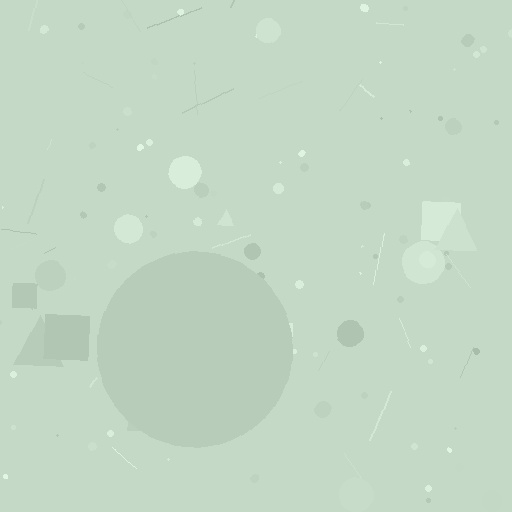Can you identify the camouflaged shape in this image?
The camouflaged shape is a circle.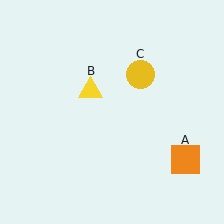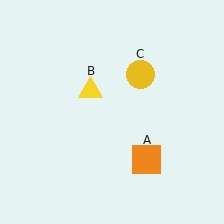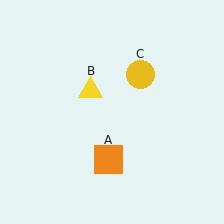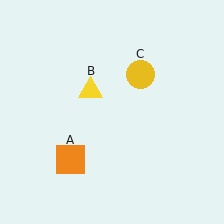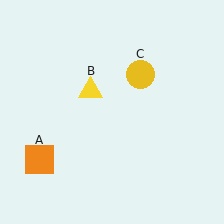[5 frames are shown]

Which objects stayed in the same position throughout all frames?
Yellow triangle (object B) and yellow circle (object C) remained stationary.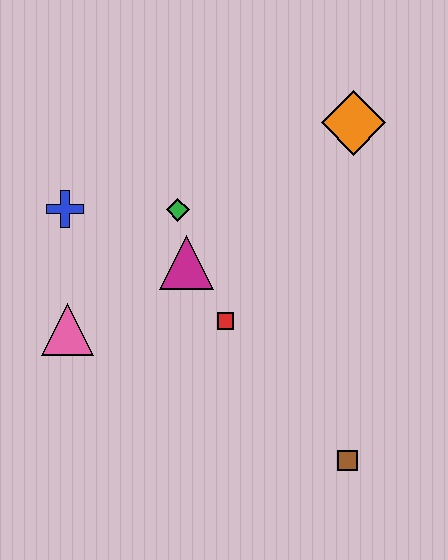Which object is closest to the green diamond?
The magenta triangle is closest to the green diamond.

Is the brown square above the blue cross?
No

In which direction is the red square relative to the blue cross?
The red square is to the right of the blue cross.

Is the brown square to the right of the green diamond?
Yes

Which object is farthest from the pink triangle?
The orange diamond is farthest from the pink triangle.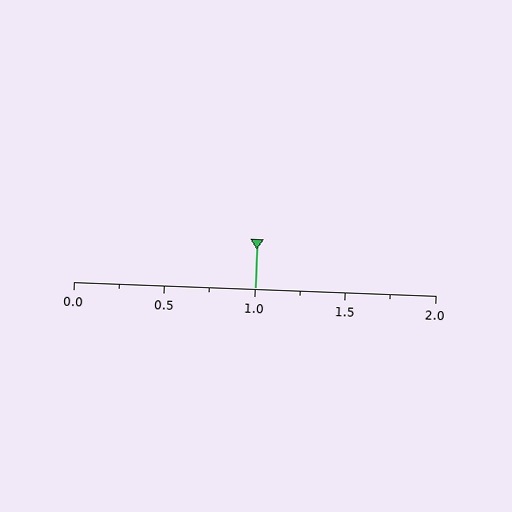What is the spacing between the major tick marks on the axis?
The major ticks are spaced 0.5 apart.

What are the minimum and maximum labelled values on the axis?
The axis runs from 0.0 to 2.0.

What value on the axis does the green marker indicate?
The marker indicates approximately 1.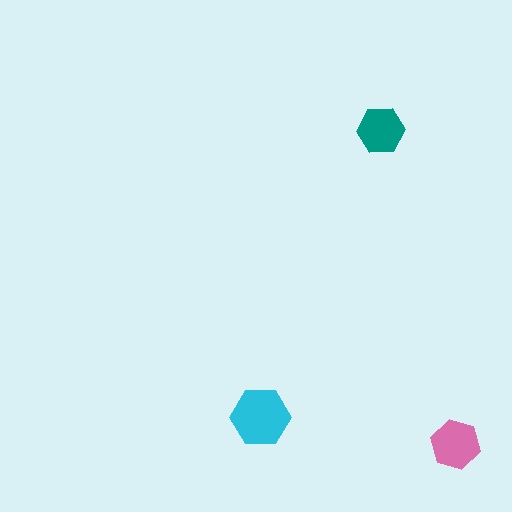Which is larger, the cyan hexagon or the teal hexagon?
The cyan one.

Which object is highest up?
The teal hexagon is topmost.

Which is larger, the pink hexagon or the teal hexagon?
The pink one.